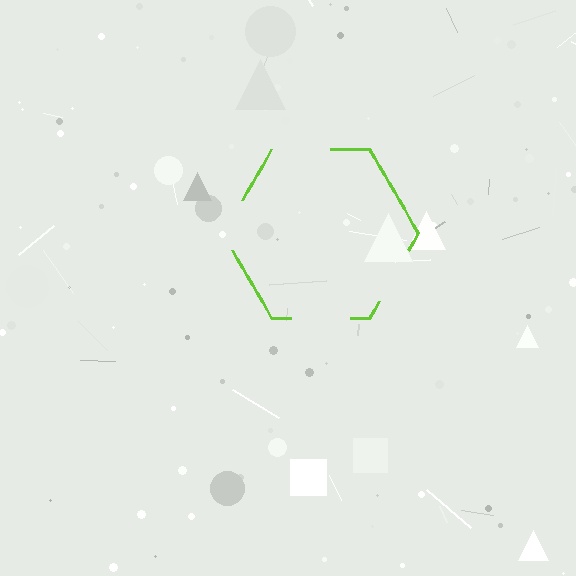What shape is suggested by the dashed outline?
The dashed outline suggests a hexagon.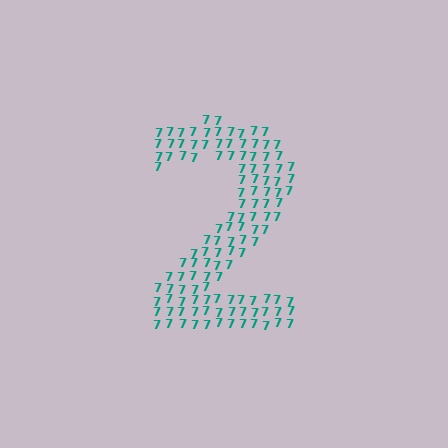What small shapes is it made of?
It is made of small digit 7's.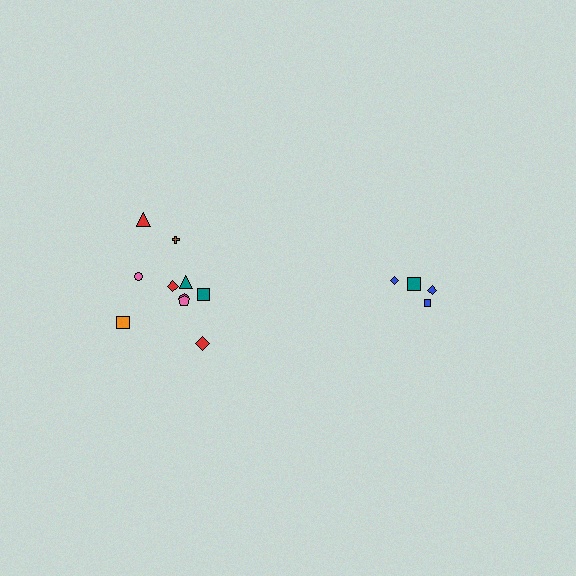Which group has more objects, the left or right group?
The left group.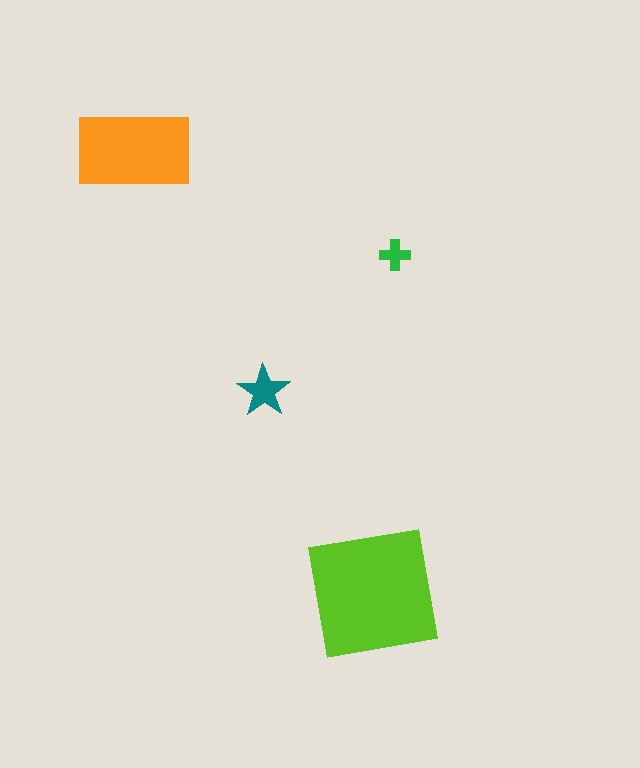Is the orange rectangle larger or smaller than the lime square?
Smaller.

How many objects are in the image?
There are 4 objects in the image.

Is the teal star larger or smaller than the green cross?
Larger.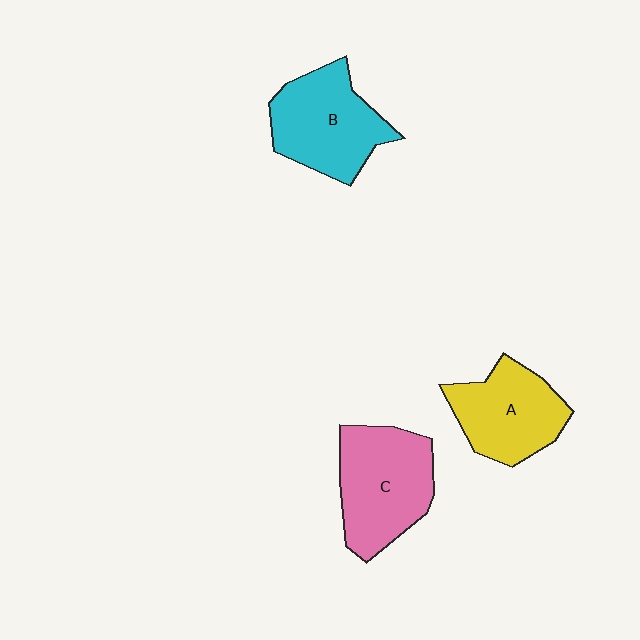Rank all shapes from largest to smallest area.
From largest to smallest: C (pink), B (cyan), A (yellow).